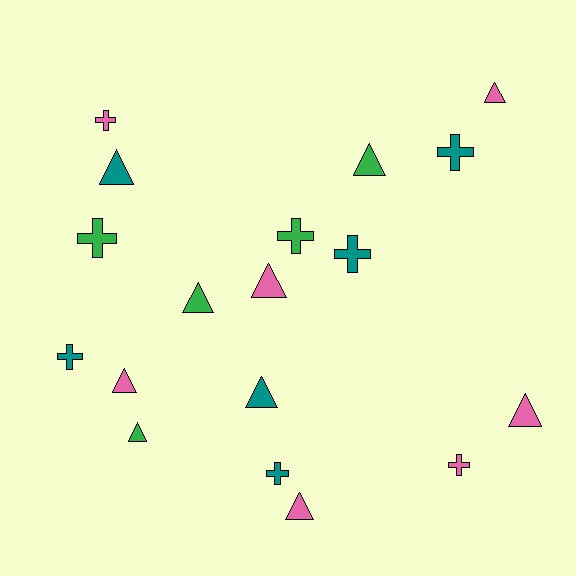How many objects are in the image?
There are 18 objects.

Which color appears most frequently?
Pink, with 7 objects.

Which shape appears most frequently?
Triangle, with 10 objects.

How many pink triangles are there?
There are 5 pink triangles.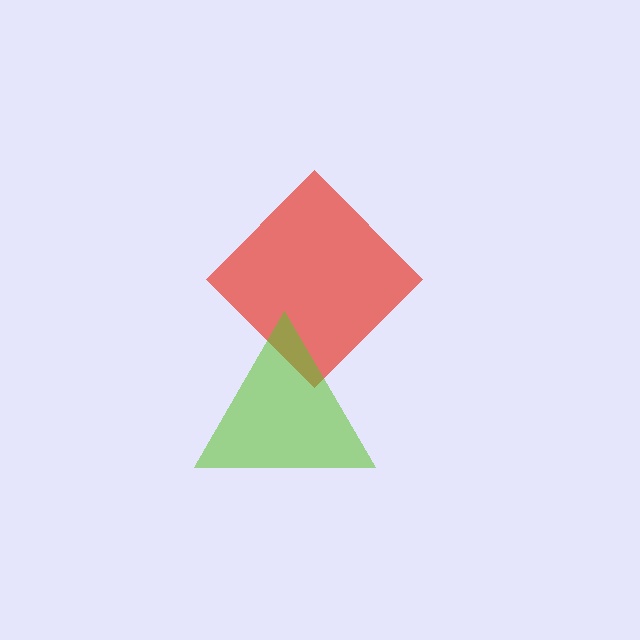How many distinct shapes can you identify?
There are 2 distinct shapes: a red diamond, a lime triangle.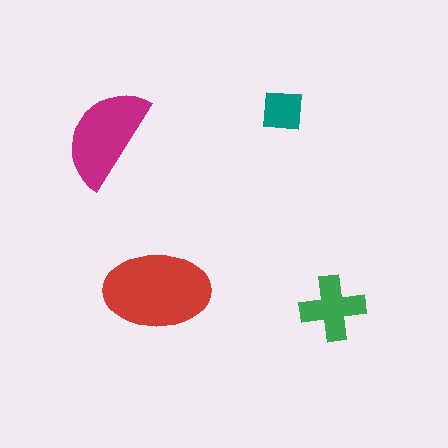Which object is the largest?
The red ellipse.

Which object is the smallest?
The teal square.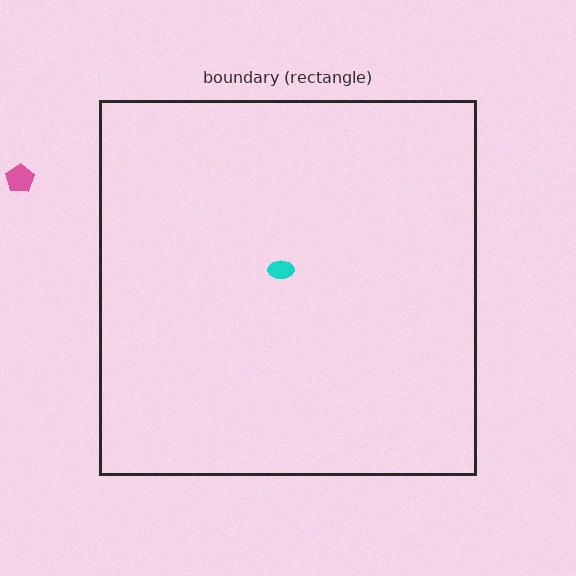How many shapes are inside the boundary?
1 inside, 1 outside.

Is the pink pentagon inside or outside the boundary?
Outside.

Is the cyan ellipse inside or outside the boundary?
Inside.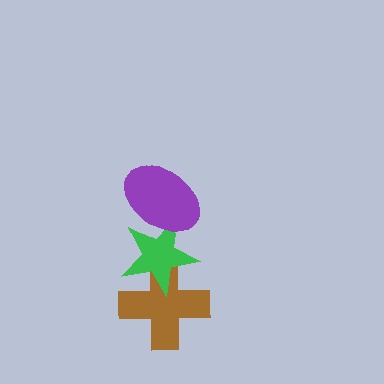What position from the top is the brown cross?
The brown cross is 3rd from the top.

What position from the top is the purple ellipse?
The purple ellipse is 1st from the top.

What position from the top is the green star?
The green star is 2nd from the top.